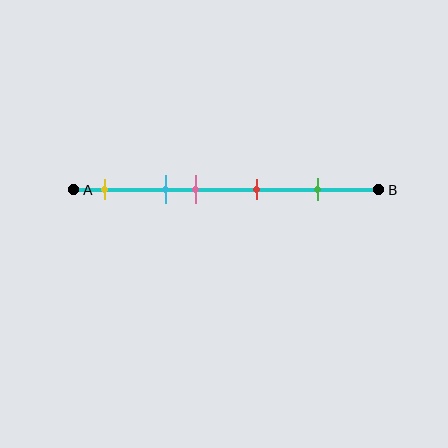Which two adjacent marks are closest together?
The cyan and pink marks are the closest adjacent pair.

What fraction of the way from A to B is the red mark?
The red mark is approximately 60% (0.6) of the way from A to B.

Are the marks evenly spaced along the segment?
No, the marks are not evenly spaced.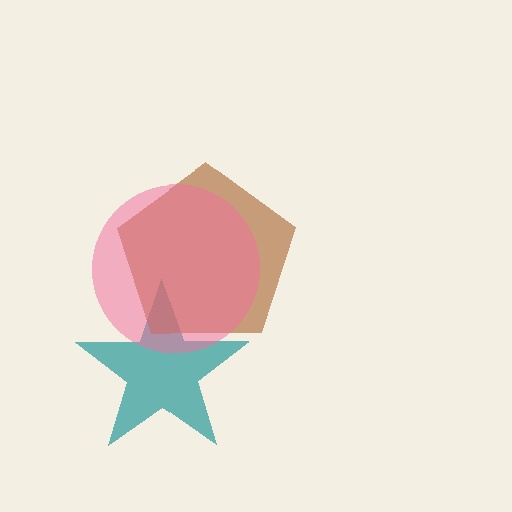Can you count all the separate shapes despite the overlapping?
Yes, there are 3 separate shapes.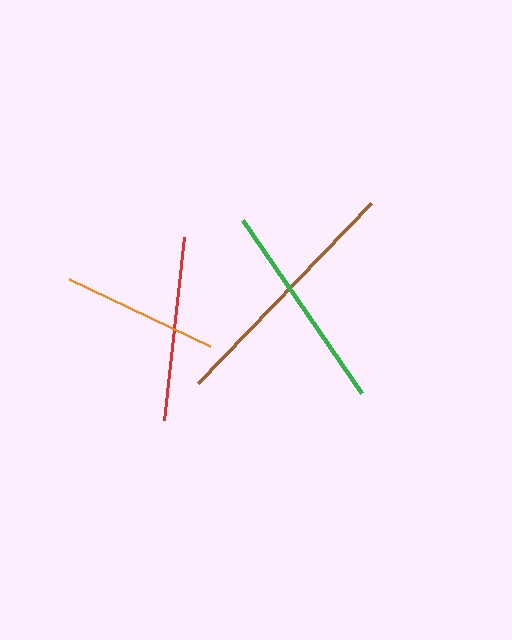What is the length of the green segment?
The green segment is approximately 210 pixels long.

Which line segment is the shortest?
The orange line is the shortest at approximately 156 pixels.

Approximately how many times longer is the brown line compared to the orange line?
The brown line is approximately 1.6 times the length of the orange line.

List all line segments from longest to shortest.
From longest to shortest: brown, green, red, orange.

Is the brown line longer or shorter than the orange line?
The brown line is longer than the orange line.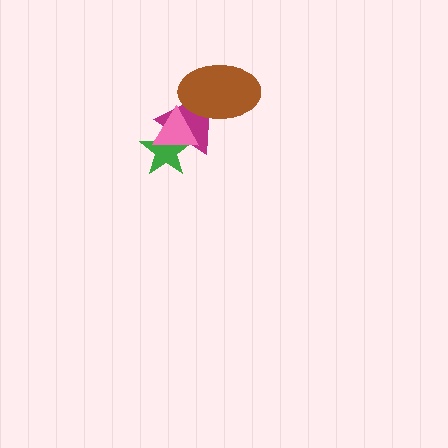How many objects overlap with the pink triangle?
3 objects overlap with the pink triangle.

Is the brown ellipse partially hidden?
Yes, it is partially covered by another shape.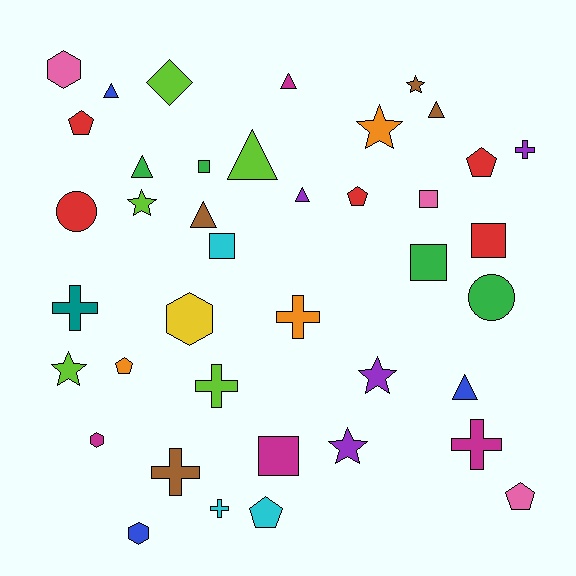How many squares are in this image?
There are 6 squares.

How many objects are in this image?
There are 40 objects.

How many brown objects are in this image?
There are 4 brown objects.